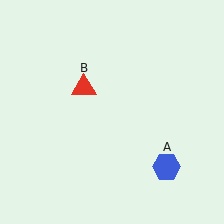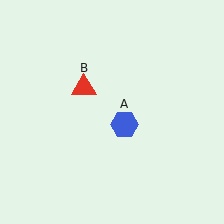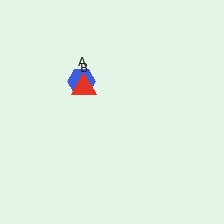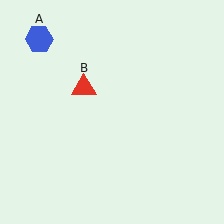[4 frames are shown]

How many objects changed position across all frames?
1 object changed position: blue hexagon (object A).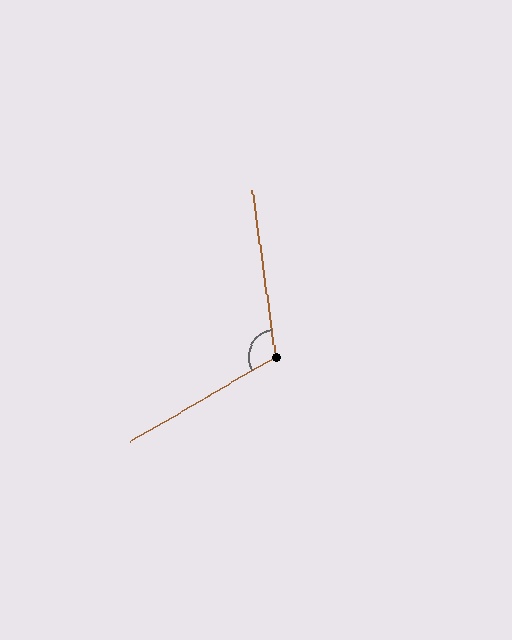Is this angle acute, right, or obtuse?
It is obtuse.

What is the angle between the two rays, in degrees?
Approximately 112 degrees.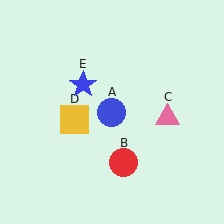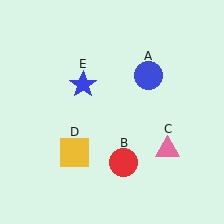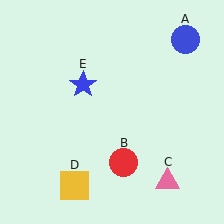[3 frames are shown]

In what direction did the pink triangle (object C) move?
The pink triangle (object C) moved down.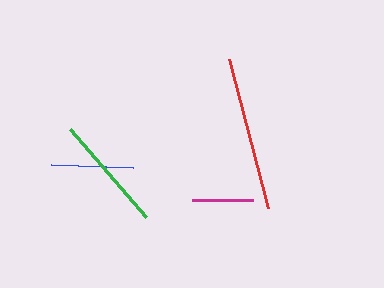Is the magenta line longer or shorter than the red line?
The red line is longer than the magenta line.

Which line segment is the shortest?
The magenta line is the shortest at approximately 61 pixels.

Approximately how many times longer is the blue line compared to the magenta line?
The blue line is approximately 1.4 times the length of the magenta line.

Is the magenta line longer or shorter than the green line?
The green line is longer than the magenta line.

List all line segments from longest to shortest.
From longest to shortest: red, green, blue, magenta.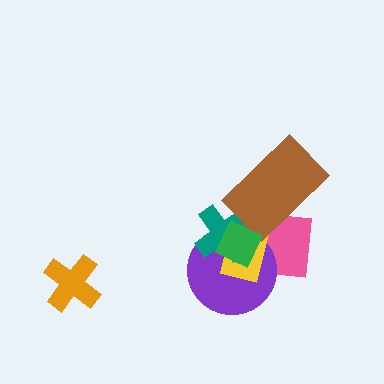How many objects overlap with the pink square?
5 objects overlap with the pink square.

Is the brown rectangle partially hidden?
No, no other shape covers it.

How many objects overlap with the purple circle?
4 objects overlap with the purple circle.